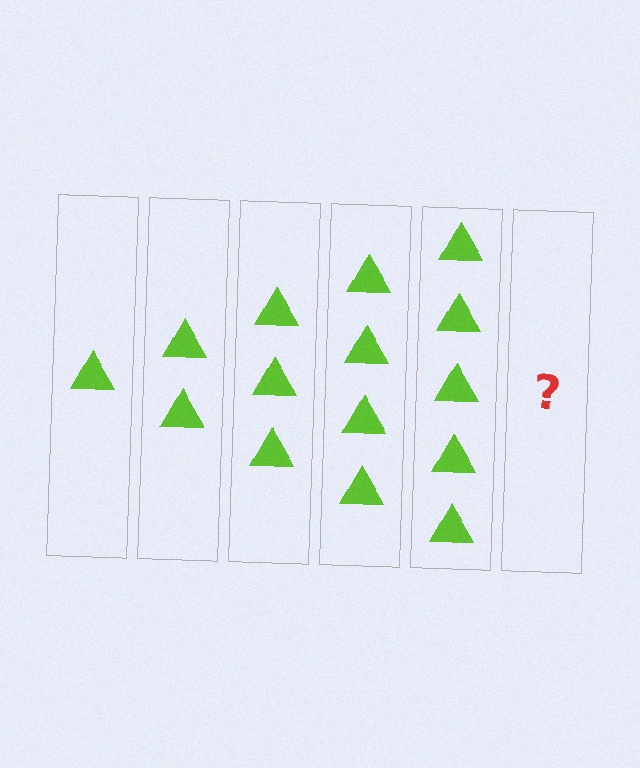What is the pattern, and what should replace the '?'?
The pattern is that each step adds one more triangle. The '?' should be 6 triangles.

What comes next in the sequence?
The next element should be 6 triangles.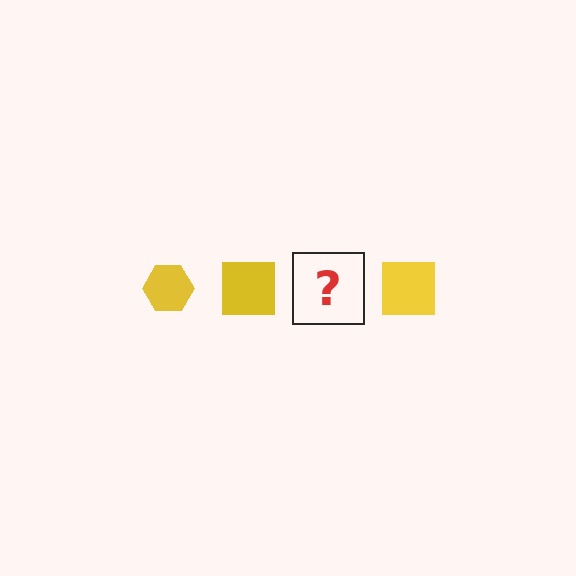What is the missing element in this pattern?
The missing element is a yellow hexagon.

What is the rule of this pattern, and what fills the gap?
The rule is that the pattern cycles through hexagon, square shapes in yellow. The gap should be filled with a yellow hexagon.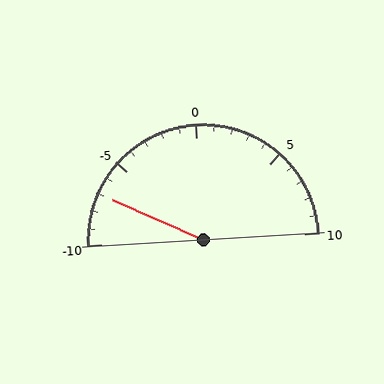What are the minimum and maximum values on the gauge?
The gauge ranges from -10 to 10.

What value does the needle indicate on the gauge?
The needle indicates approximately -7.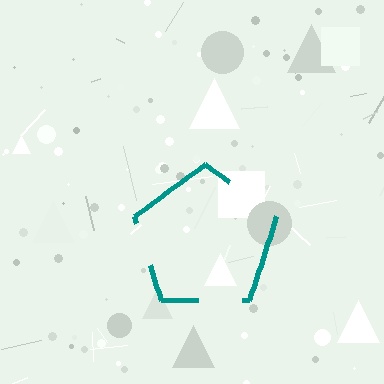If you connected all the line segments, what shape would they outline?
They would outline a pentagon.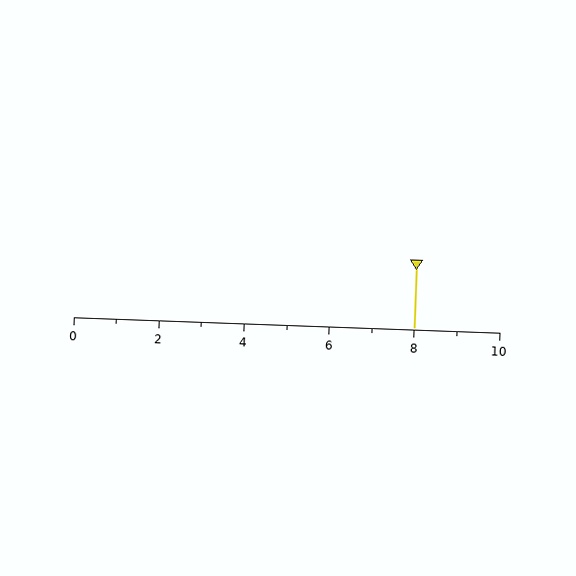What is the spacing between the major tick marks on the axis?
The major ticks are spaced 2 apart.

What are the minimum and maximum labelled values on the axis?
The axis runs from 0 to 10.